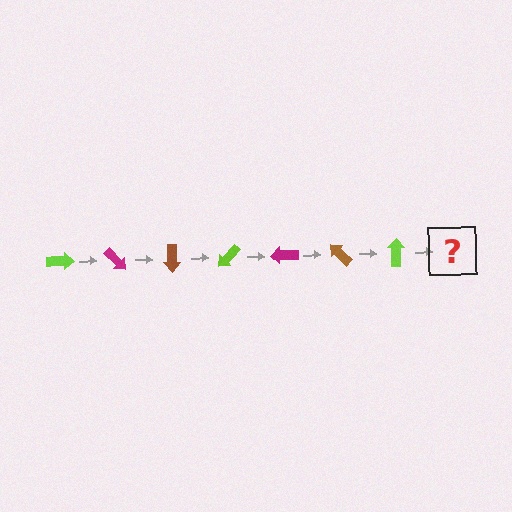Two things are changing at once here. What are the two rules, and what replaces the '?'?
The two rules are that it rotates 45 degrees each step and the color cycles through lime, magenta, and brown. The '?' should be a magenta arrow, rotated 315 degrees from the start.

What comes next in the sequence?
The next element should be a magenta arrow, rotated 315 degrees from the start.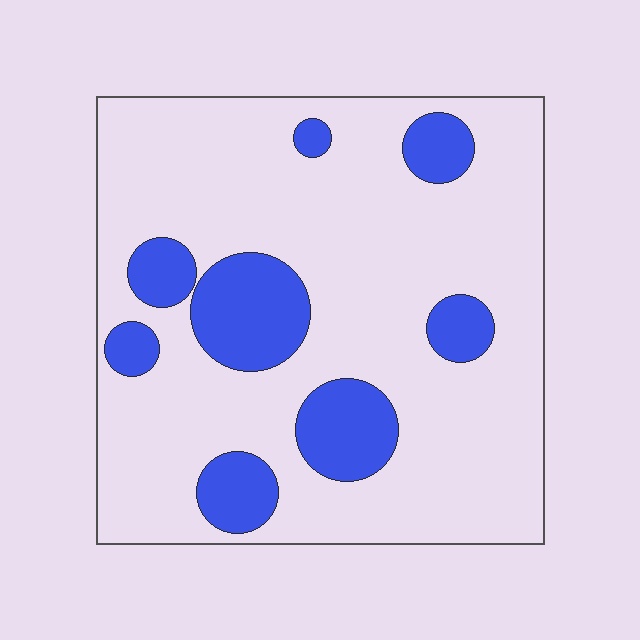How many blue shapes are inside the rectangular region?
8.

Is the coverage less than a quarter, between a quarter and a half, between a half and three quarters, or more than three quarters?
Less than a quarter.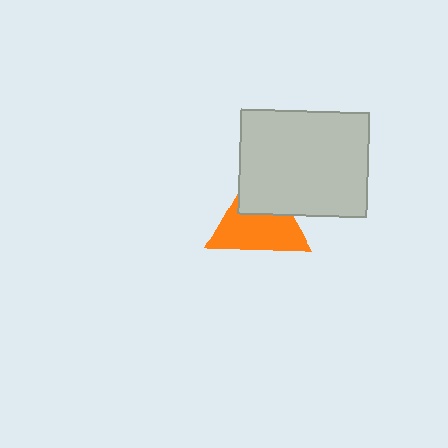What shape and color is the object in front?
The object in front is a light gray rectangle.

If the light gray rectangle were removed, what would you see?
You would see the complete orange triangle.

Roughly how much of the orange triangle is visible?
About half of it is visible (roughly 64%).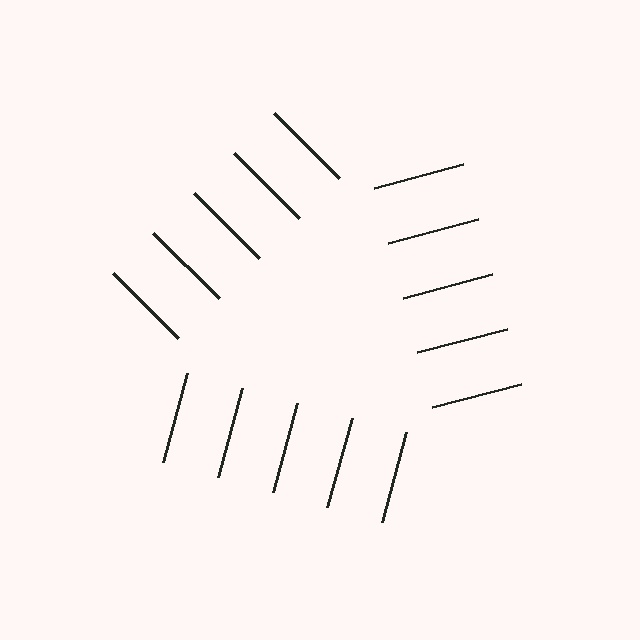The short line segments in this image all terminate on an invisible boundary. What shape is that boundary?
An illusory triangle — the line segments terminate on its edges but no continuous stroke is drawn.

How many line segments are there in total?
15 — 5 along each of the 3 edges.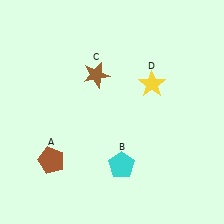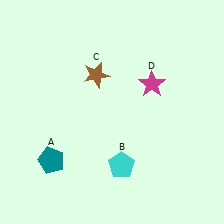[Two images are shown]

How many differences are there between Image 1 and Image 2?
There are 2 differences between the two images.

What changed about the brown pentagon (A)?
In Image 1, A is brown. In Image 2, it changed to teal.